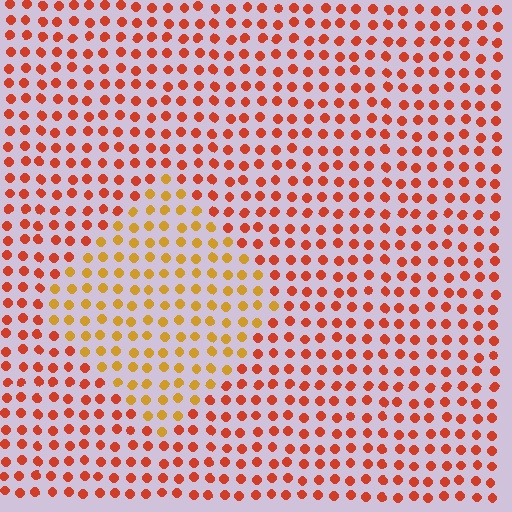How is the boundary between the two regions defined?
The boundary is defined purely by a slight shift in hue (about 34 degrees). Spacing, size, and orientation are identical on both sides.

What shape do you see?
I see a diamond.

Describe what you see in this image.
The image is filled with small red elements in a uniform arrangement. A diamond-shaped region is visible where the elements are tinted to a slightly different hue, forming a subtle color boundary.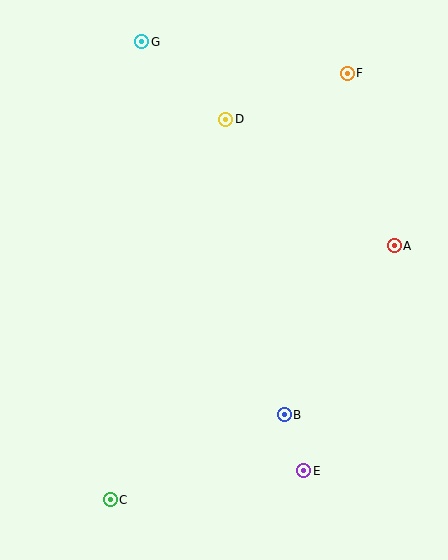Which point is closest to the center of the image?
Point B at (284, 415) is closest to the center.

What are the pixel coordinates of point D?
Point D is at (226, 119).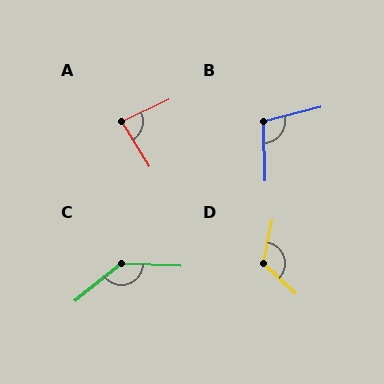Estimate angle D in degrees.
Approximately 122 degrees.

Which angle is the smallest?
A, at approximately 83 degrees.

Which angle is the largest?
C, at approximately 139 degrees.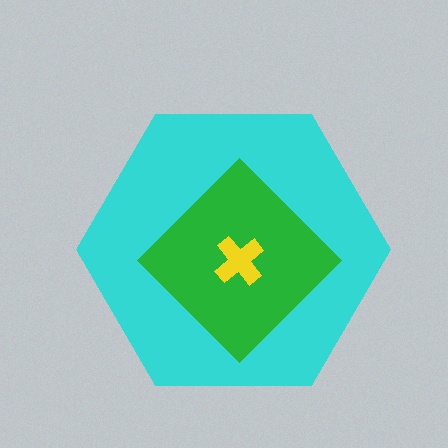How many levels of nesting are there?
3.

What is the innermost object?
The yellow cross.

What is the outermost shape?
The cyan hexagon.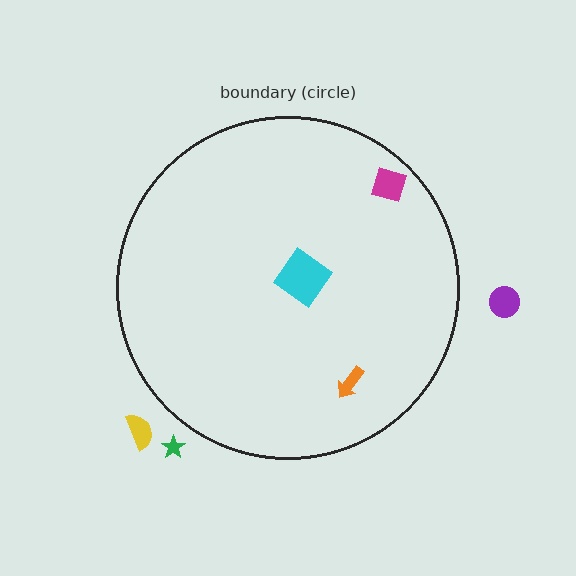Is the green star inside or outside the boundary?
Outside.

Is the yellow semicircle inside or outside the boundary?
Outside.